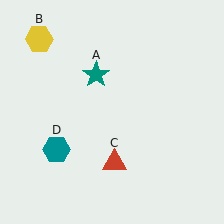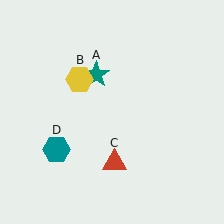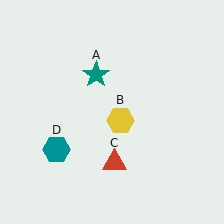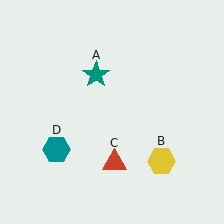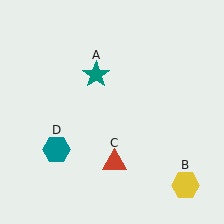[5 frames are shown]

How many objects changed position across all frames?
1 object changed position: yellow hexagon (object B).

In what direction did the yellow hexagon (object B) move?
The yellow hexagon (object B) moved down and to the right.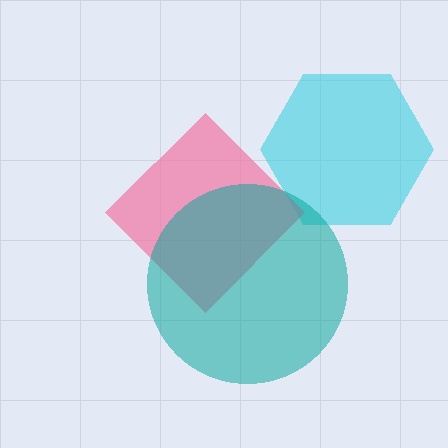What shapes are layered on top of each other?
The layered shapes are: a cyan hexagon, a pink diamond, a teal circle.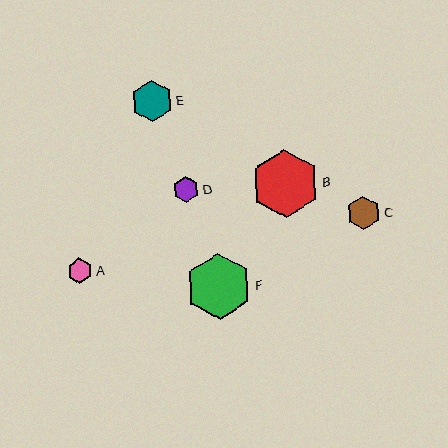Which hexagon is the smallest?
Hexagon A is the smallest with a size of approximately 25 pixels.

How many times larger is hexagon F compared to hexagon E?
Hexagon F is approximately 1.6 times the size of hexagon E.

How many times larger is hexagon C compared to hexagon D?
Hexagon C is approximately 1.3 times the size of hexagon D.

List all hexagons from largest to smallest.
From largest to smallest: B, F, E, C, D, A.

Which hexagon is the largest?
Hexagon B is the largest with a size of approximately 68 pixels.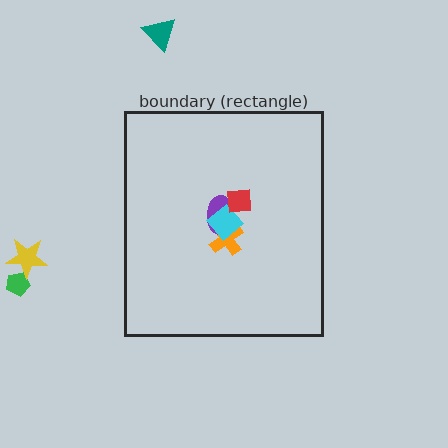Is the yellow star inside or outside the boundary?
Outside.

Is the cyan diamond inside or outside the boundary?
Inside.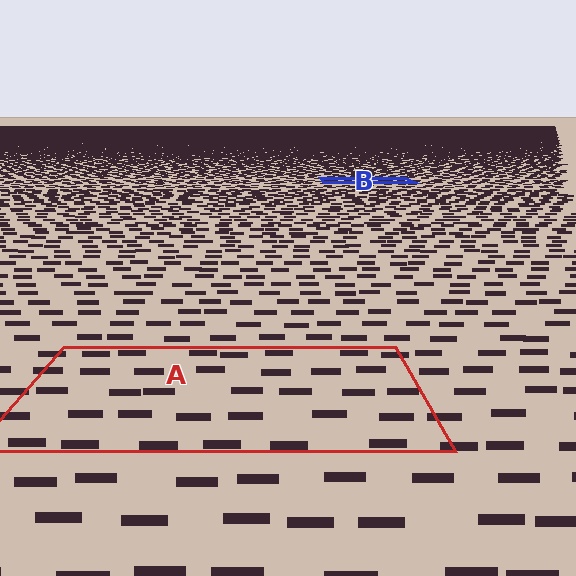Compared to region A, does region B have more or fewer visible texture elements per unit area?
Region B has more texture elements per unit area — they are packed more densely because it is farther away.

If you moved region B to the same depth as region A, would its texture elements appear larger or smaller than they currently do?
They would appear larger. At a closer depth, the same texture elements are projected at a bigger on-screen size.